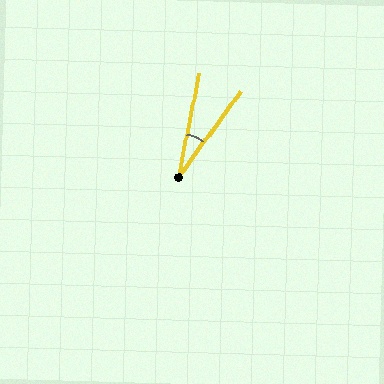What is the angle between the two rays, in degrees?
Approximately 25 degrees.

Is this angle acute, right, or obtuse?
It is acute.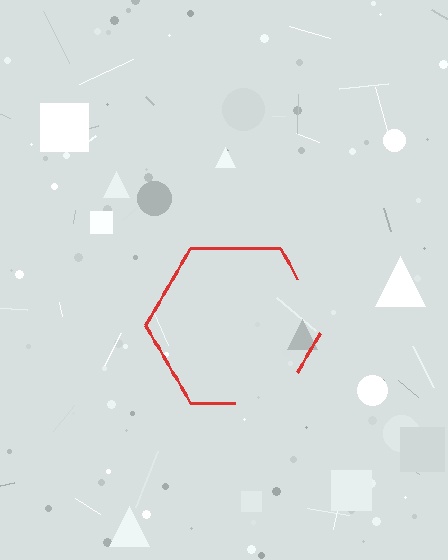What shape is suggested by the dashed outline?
The dashed outline suggests a hexagon.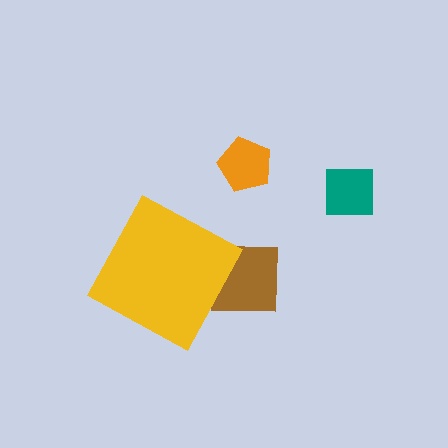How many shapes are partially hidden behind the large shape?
1 shape is partially hidden.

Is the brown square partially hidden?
Yes, the brown square is partially hidden behind the yellow diamond.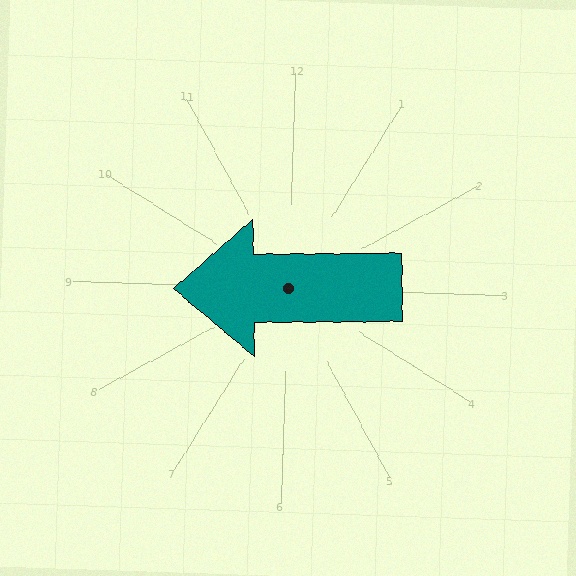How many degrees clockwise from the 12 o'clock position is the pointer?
Approximately 268 degrees.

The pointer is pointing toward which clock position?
Roughly 9 o'clock.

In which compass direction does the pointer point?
West.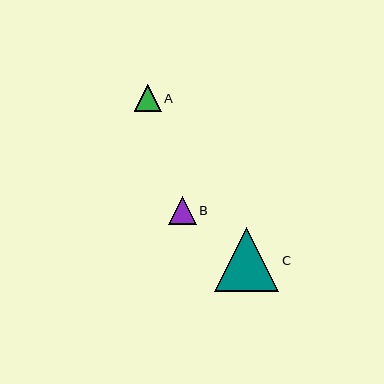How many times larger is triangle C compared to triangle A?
Triangle C is approximately 2.4 times the size of triangle A.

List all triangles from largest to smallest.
From largest to smallest: C, B, A.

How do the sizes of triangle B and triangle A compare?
Triangle B and triangle A are approximately the same size.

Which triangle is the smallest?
Triangle A is the smallest with a size of approximately 27 pixels.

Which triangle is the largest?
Triangle C is the largest with a size of approximately 64 pixels.